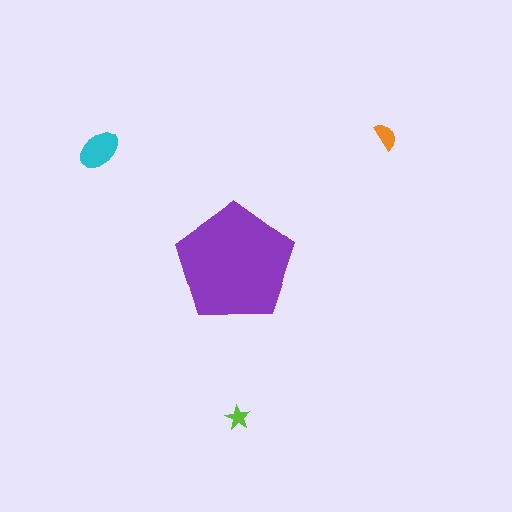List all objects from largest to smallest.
The purple pentagon, the cyan ellipse, the orange semicircle, the lime star.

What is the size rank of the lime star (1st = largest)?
4th.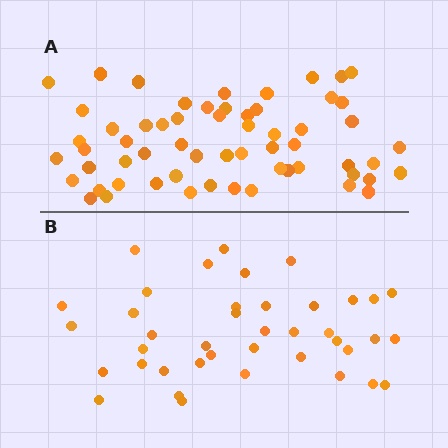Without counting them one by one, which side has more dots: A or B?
Region A (the top region) has more dots.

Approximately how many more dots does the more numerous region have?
Region A has approximately 20 more dots than region B.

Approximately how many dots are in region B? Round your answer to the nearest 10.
About 40 dots.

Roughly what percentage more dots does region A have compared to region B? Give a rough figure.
About 50% more.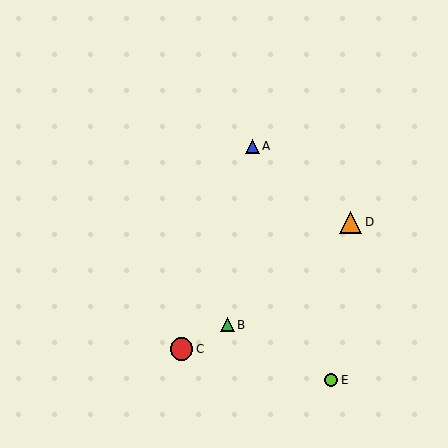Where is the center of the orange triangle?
The center of the orange triangle is at (351, 222).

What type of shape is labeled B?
Shape B is a green triangle.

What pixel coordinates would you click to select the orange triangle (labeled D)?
Click at (351, 222) to select the orange triangle D.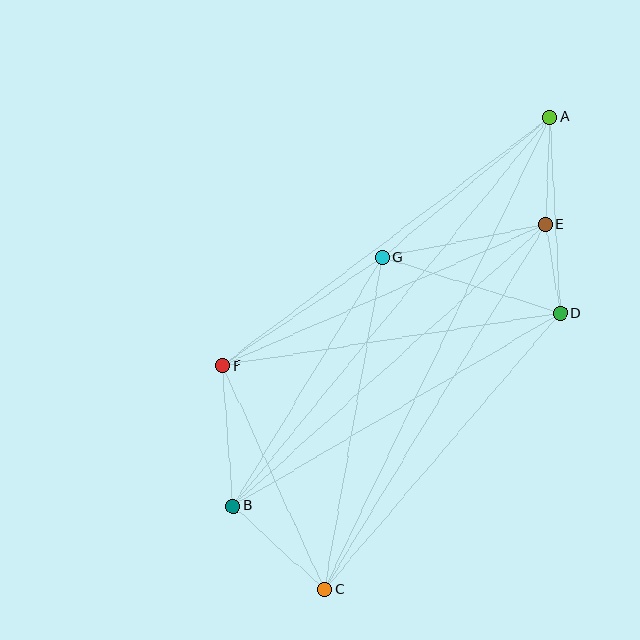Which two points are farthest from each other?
Points A and C are farthest from each other.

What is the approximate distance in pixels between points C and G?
The distance between C and G is approximately 337 pixels.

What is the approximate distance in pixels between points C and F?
The distance between C and F is approximately 246 pixels.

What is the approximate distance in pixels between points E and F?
The distance between E and F is approximately 353 pixels.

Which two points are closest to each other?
Points D and E are closest to each other.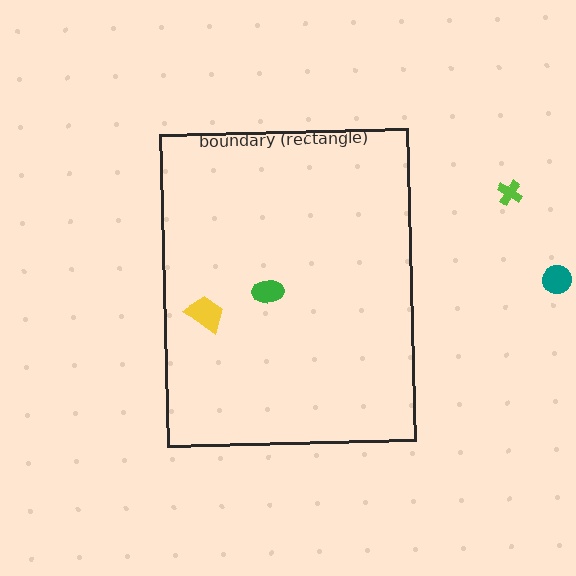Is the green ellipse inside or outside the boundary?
Inside.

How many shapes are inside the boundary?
2 inside, 2 outside.